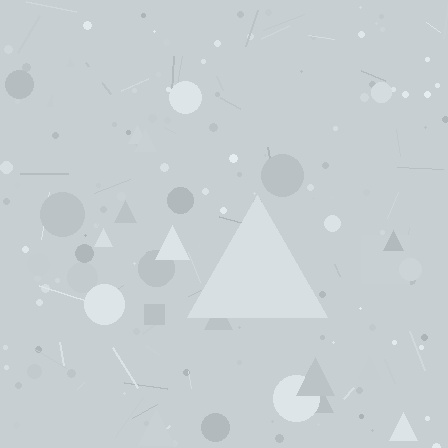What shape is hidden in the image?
A triangle is hidden in the image.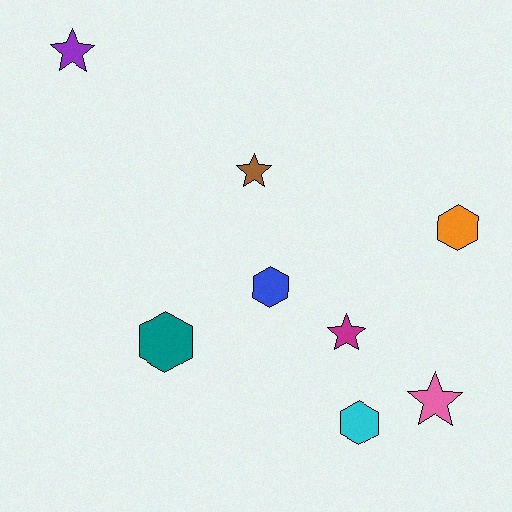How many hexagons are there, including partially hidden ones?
There are 4 hexagons.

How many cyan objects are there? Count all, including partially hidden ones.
There is 1 cyan object.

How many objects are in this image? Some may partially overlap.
There are 8 objects.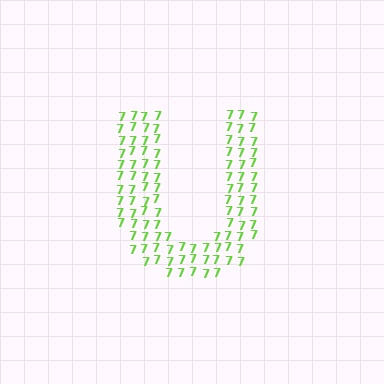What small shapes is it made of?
It is made of small digit 7's.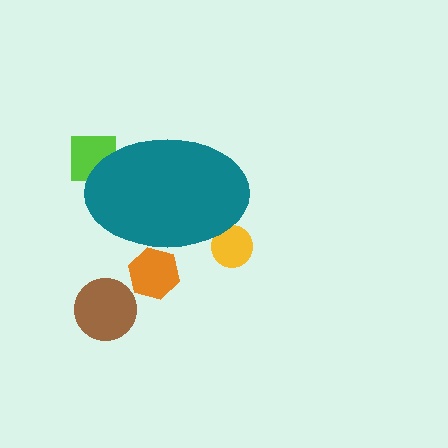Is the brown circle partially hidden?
No, the brown circle is fully visible.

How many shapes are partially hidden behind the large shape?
3 shapes are partially hidden.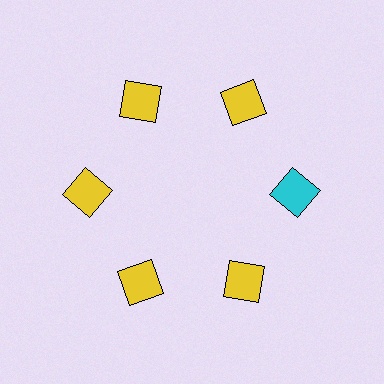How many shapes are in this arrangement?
There are 6 shapes arranged in a ring pattern.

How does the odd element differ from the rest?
It has a different color: cyan instead of yellow.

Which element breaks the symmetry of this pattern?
The cyan square at roughly the 3 o'clock position breaks the symmetry. All other shapes are yellow squares.